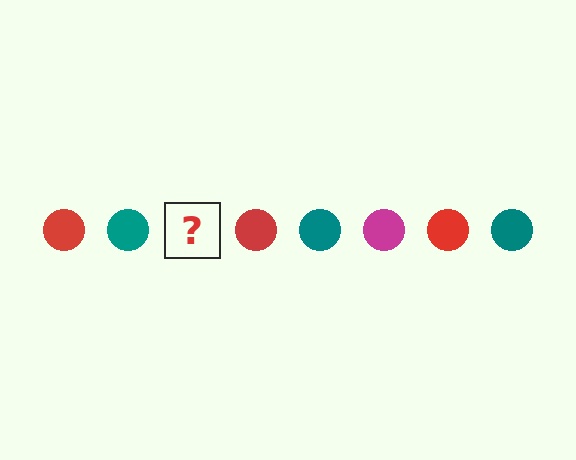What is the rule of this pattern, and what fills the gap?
The rule is that the pattern cycles through red, teal, magenta circles. The gap should be filled with a magenta circle.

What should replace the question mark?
The question mark should be replaced with a magenta circle.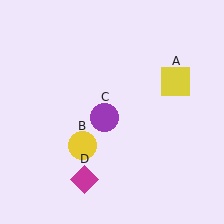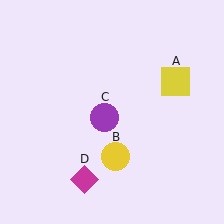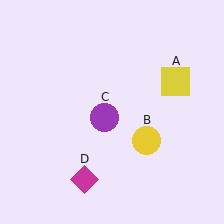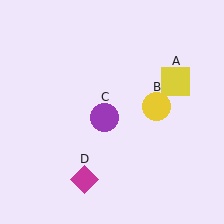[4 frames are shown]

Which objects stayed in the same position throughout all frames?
Yellow square (object A) and purple circle (object C) and magenta diamond (object D) remained stationary.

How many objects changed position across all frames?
1 object changed position: yellow circle (object B).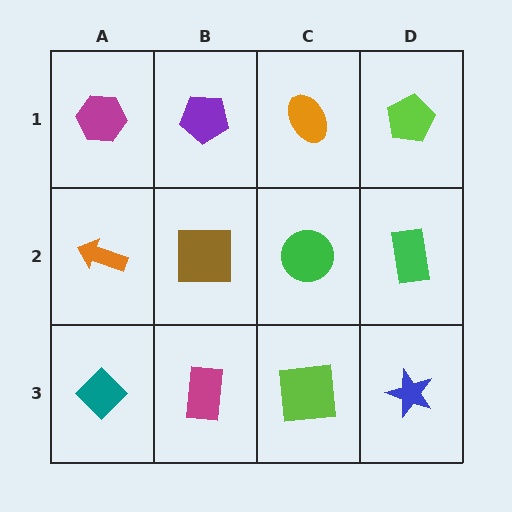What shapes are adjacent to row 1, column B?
A brown square (row 2, column B), a magenta hexagon (row 1, column A), an orange ellipse (row 1, column C).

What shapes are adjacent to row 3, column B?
A brown square (row 2, column B), a teal diamond (row 3, column A), a lime square (row 3, column C).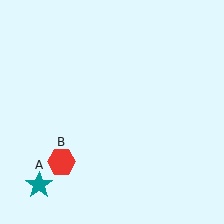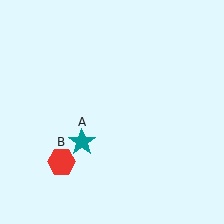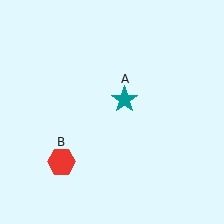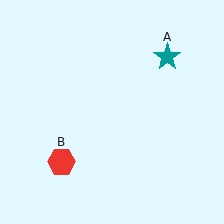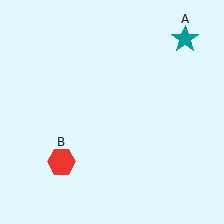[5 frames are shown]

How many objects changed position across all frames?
1 object changed position: teal star (object A).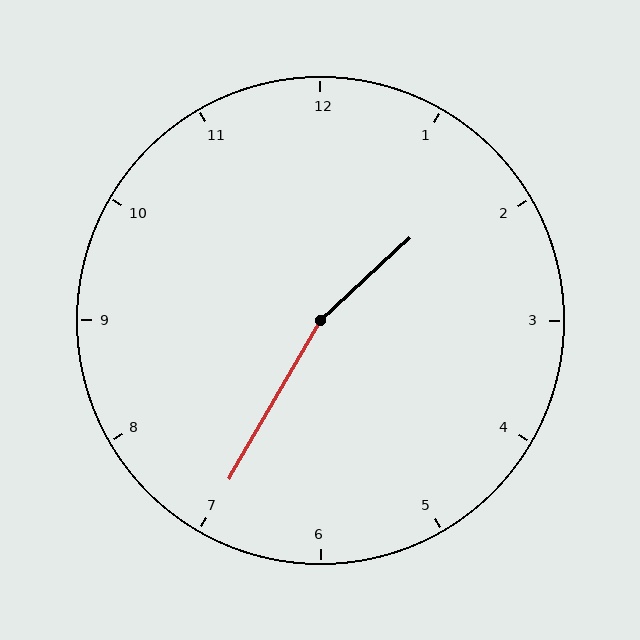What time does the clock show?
1:35.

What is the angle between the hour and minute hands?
Approximately 162 degrees.